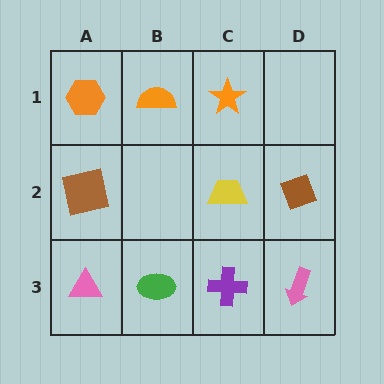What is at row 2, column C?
A yellow trapezoid.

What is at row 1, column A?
An orange hexagon.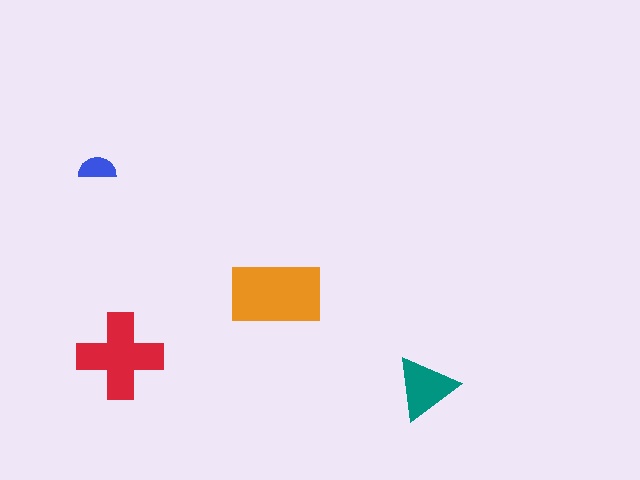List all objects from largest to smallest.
The orange rectangle, the red cross, the teal triangle, the blue semicircle.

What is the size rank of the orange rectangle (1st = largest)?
1st.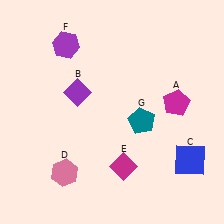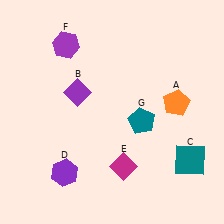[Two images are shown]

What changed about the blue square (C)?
In Image 1, C is blue. In Image 2, it changed to teal.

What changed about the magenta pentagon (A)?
In Image 1, A is magenta. In Image 2, it changed to orange.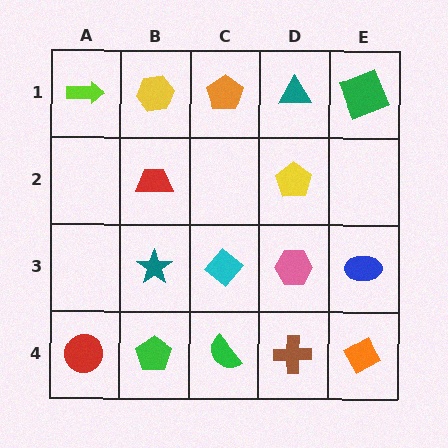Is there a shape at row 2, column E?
No, that cell is empty.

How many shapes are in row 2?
2 shapes.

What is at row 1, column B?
A yellow hexagon.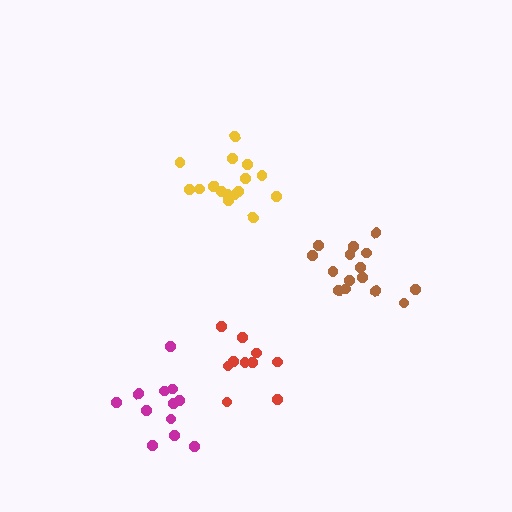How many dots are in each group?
Group 1: 16 dots, Group 2: 15 dots, Group 3: 10 dots, Group 4: 12 dots (53 total).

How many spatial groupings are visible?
There are 4 spatial groupings.